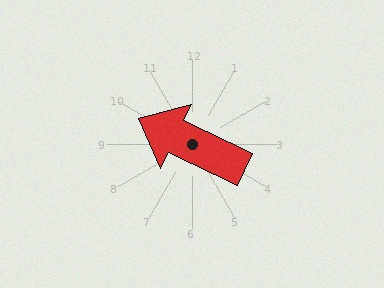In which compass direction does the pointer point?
Northwest.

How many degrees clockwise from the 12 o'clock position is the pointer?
Approximately 295 degrees.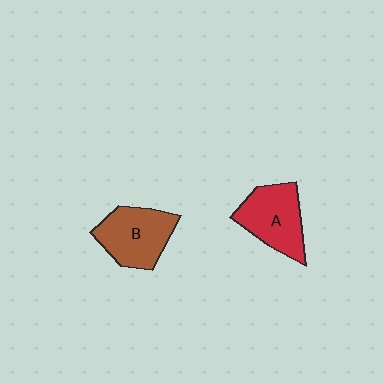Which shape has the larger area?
Shape B (brown).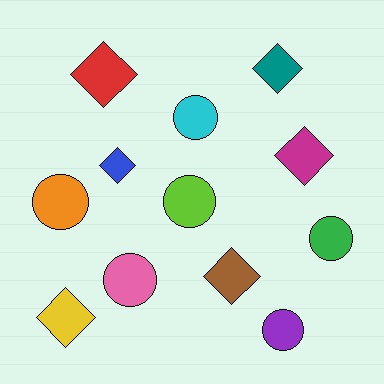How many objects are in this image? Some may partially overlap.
There are 12 objects.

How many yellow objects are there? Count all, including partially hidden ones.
There is 1 yellow object.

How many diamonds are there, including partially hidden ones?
There are 6 diamonds.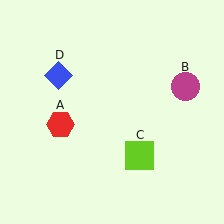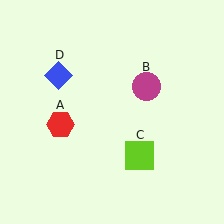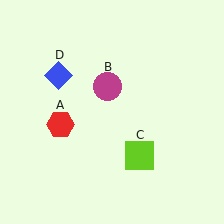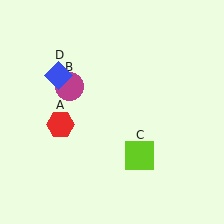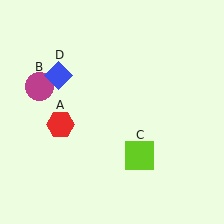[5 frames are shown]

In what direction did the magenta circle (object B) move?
The magenta circle (object B) moved left.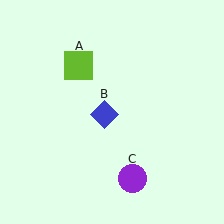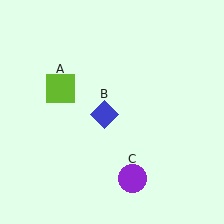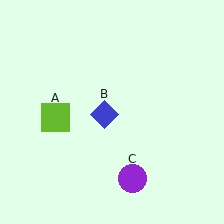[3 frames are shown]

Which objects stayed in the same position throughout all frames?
Blue diamond (object B) and purple circle (object C) remained stationary.